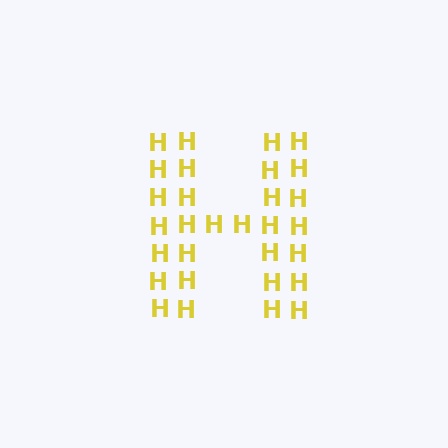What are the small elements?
The small elements are letter H's.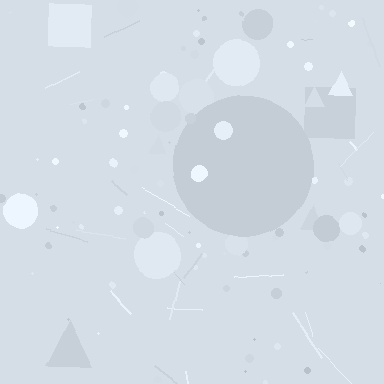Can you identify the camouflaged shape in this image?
The camouflaged shape is a circle.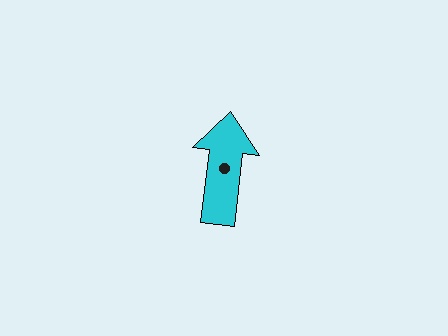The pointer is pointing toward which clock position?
Roughly 12 o'clock.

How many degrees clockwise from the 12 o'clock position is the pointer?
Approximately 7 degrees.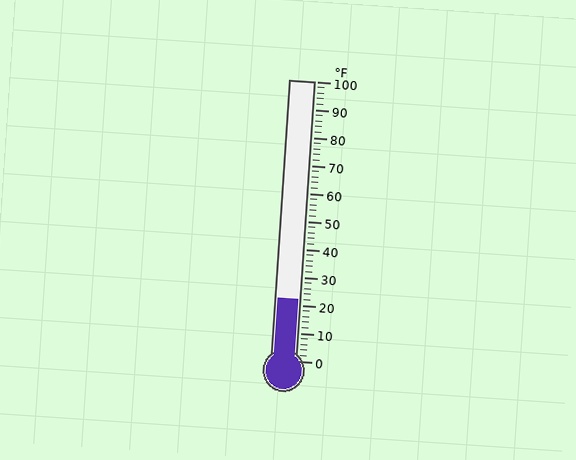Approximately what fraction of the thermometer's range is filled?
The thermometer is filled to approximately 20% of its range.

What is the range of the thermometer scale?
The thermometer scale ranges from 0°F to 100°F.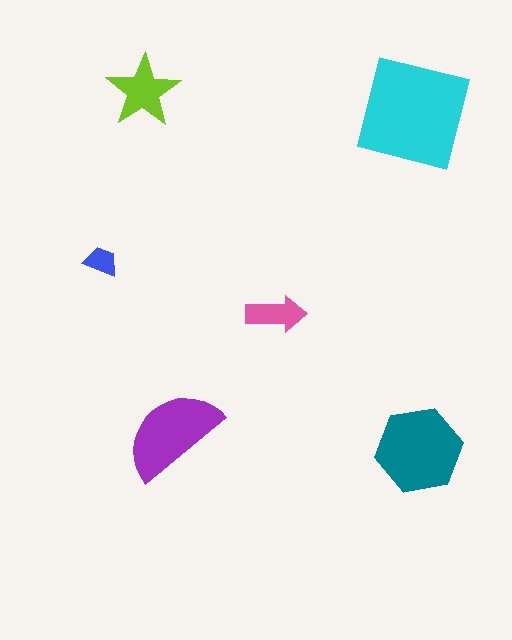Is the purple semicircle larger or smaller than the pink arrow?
Larger.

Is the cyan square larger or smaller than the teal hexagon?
Larger.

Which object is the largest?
The cyan square.